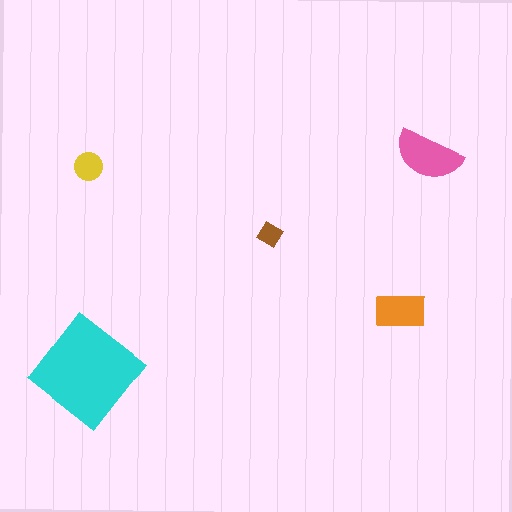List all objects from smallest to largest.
The brown diamond, the yellow circle, the orange rectangle, the pink semicircle, the cyan diamond.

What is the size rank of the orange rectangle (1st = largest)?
3rd.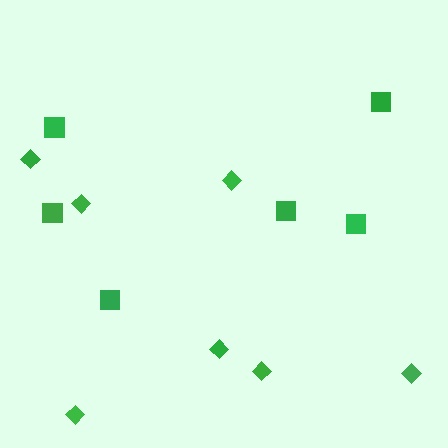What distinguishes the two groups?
There are 2 groups: one group of diamonds (7) and one group of squares (6).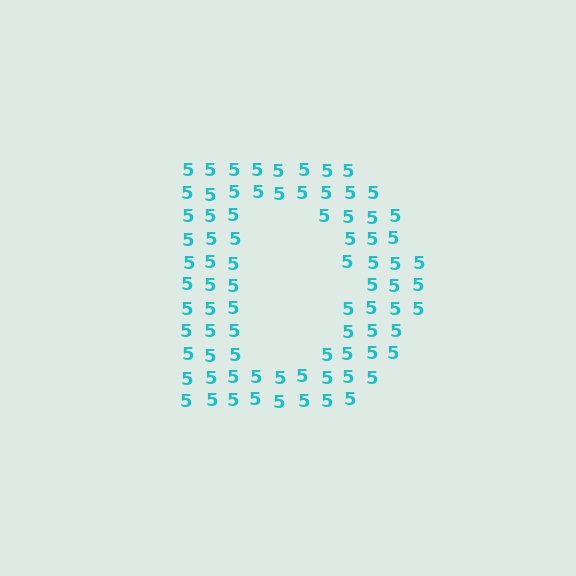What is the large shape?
The large shape is the letter D.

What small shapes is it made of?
It is made of small digit 5's.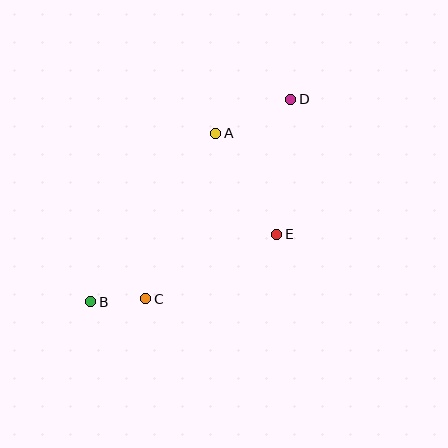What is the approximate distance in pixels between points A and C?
The distance between A and C is approximately 180 pixels.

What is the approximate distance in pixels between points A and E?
The distance between A and E is approximately 118 pixels.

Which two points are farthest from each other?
Points B and D are farthest from each other.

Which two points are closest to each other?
Points B and C are closest to each other.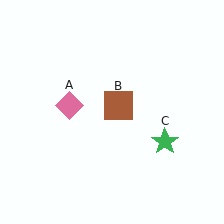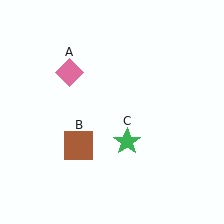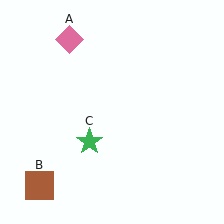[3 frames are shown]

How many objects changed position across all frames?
3 objects changed position: pink diamond (object A), brown square (object B), green star (object C).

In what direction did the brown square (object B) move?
The brown square (object B) moved down and to the left.